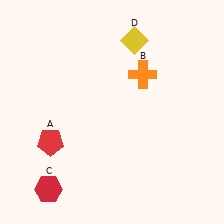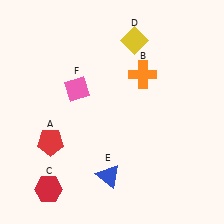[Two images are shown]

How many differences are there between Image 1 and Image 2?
There are 2 differences between the two images.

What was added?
A blue triangle (E), a pink diamond (F) were added in Image 2.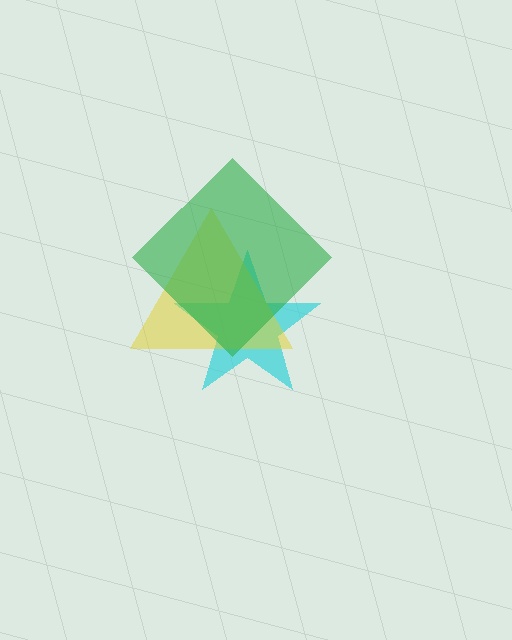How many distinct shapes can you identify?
There are 3 distinct shapes: a cyan star, a yellow triangle, a green diamond.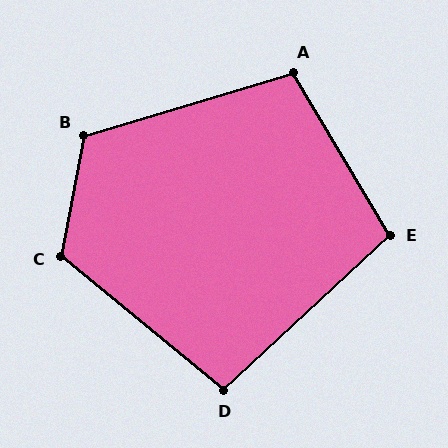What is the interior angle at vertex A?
Approximately 104 degrees (obtuse).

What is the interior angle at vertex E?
Approximately 102 degrees (obtuse).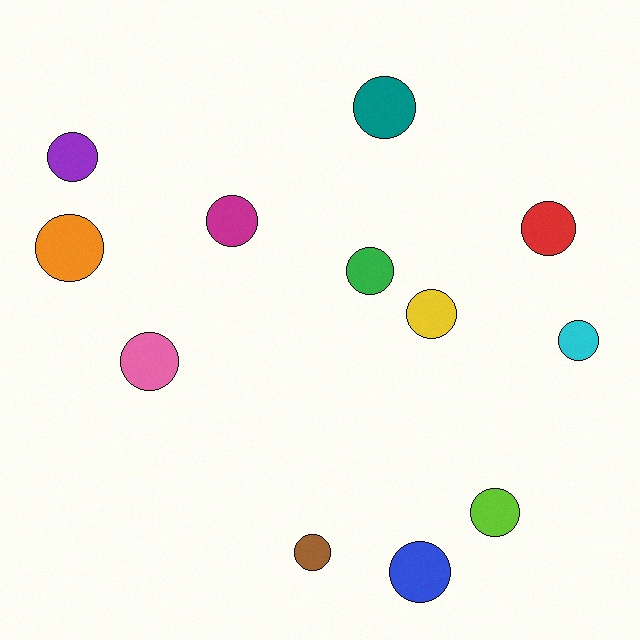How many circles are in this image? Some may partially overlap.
There are 12 circles.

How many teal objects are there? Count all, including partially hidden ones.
There is 1 teal object.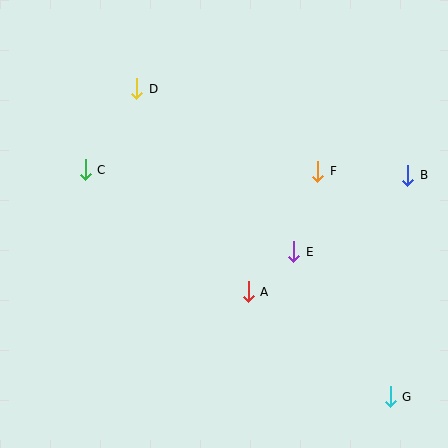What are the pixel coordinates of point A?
Point A is at (248, 292).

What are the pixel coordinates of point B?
Point B is at (408, 175).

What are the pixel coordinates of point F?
Point F is at (318, 171).